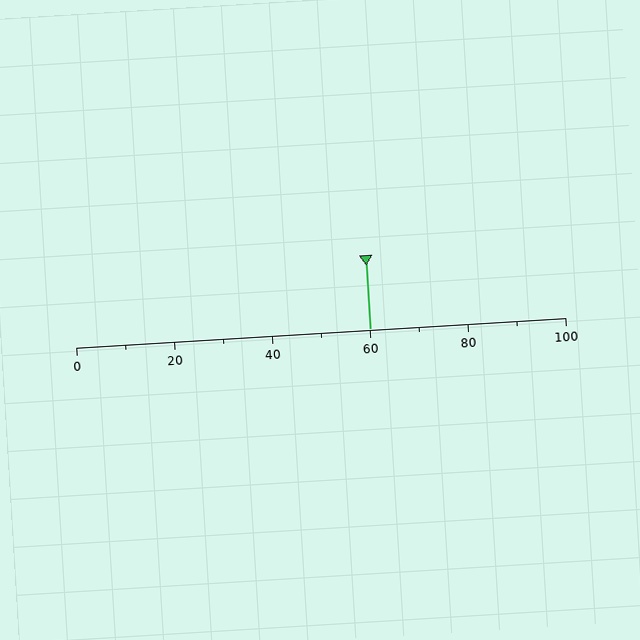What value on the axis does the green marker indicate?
The marker indicates approximately 60.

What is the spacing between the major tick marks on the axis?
The major ticks are spaced 20 apart.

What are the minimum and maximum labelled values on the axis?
The axis runs from 0 to 100.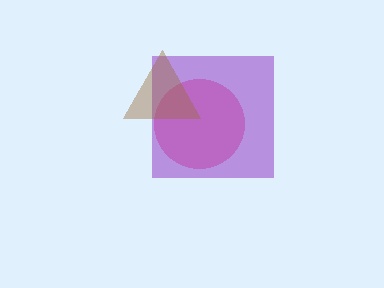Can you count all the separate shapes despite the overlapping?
Yes, there are 3 separate shapes.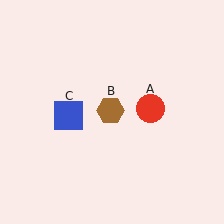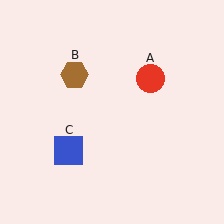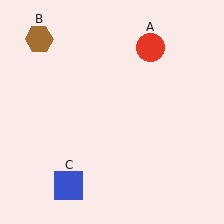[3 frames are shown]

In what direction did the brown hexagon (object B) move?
The brown hexagon (object B) moved up and to the left.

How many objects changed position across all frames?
3 objects changed position: red circle (object A), brown hexagon (object B), blue square (object C).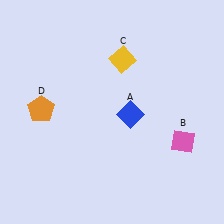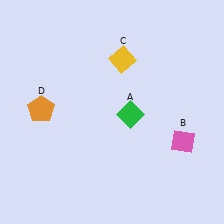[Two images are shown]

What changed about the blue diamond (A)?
In Image 1, A is blue. In Image 2, it changed to green.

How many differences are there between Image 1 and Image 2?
There is 1 difference between the two images.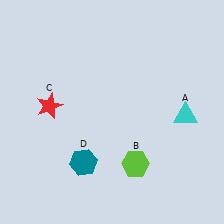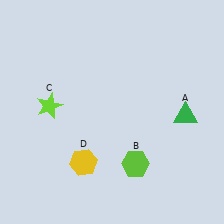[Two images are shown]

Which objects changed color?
A changed from cyan to green. C changed from red to lime. D changed from teal to yellow.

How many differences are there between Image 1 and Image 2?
There are 3 differences between the two images.